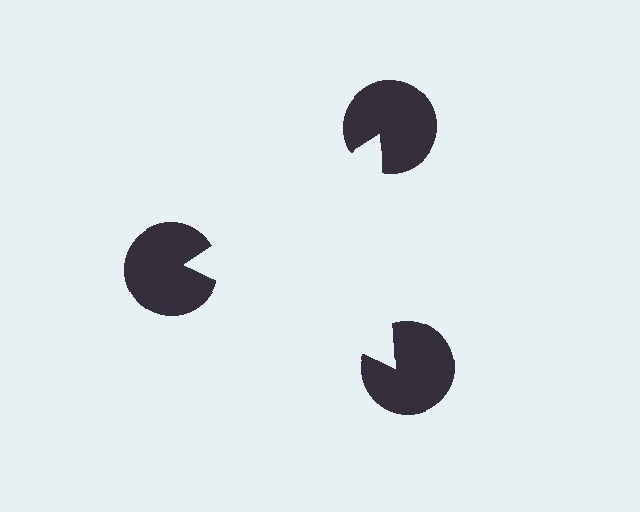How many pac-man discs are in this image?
There are 3 — one at each vertex of the illusory triangle.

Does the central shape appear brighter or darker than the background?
It typically appears slightly brighter than the background, even though no actual brightness change is drawn.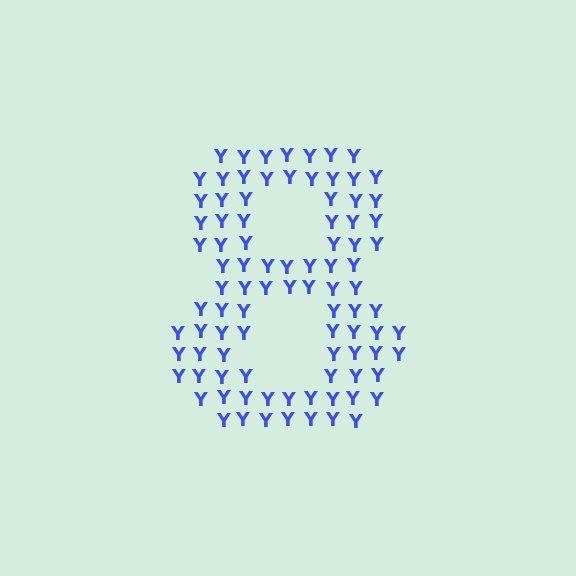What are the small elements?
The small elements are letter Y's.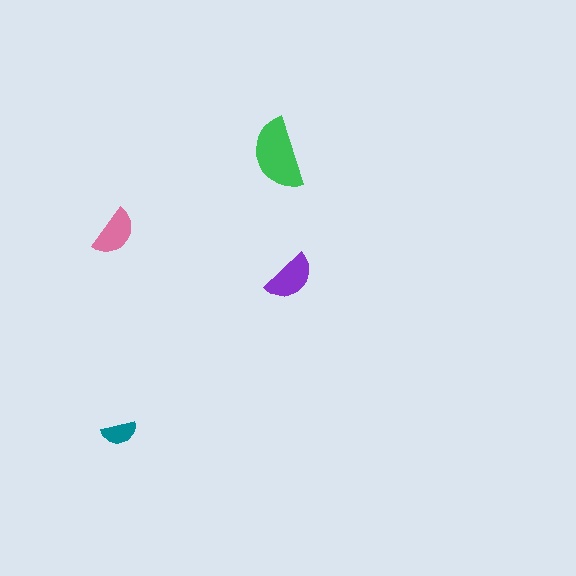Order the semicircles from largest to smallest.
the green one, the purple one, the pink one, the teal one.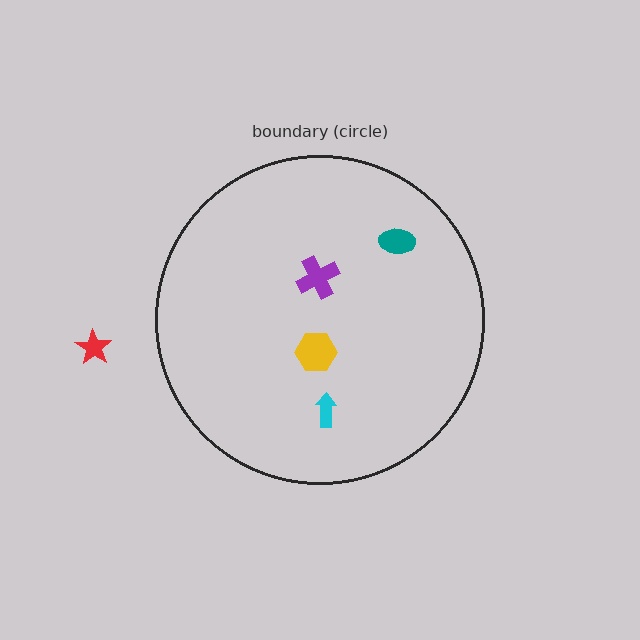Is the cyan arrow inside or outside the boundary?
Inside.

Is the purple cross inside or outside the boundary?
Inside.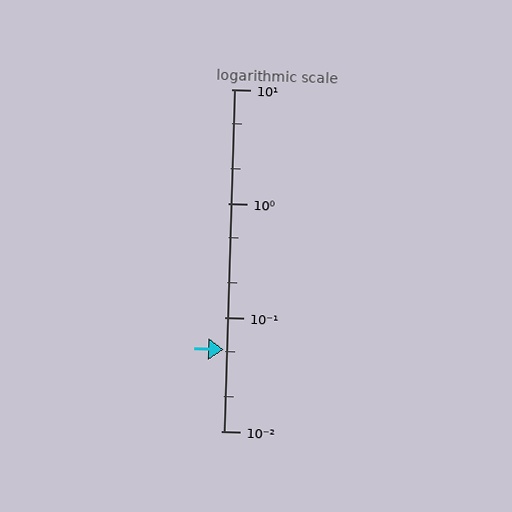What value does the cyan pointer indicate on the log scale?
The pointer indicates approximately 0.052.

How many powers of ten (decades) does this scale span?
The scale spans 3 decades, from 0.01 to 10.